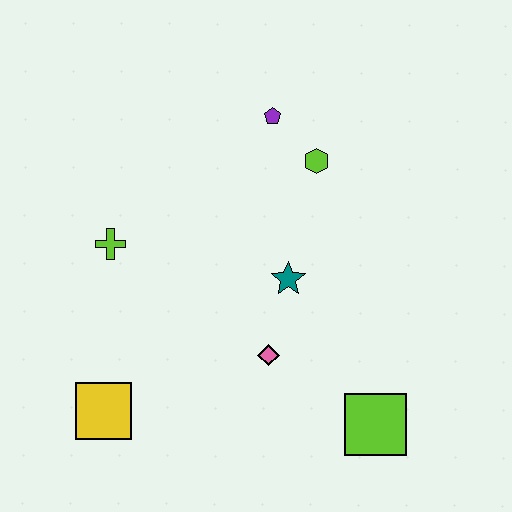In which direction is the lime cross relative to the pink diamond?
The lime cross is to the left of the pink diamond.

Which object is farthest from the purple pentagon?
The yellow square is farthest from the purple pentagon.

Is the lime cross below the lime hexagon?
Yes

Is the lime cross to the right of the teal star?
No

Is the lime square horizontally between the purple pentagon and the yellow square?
No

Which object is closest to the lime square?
The pink diamond is closest to the lime square.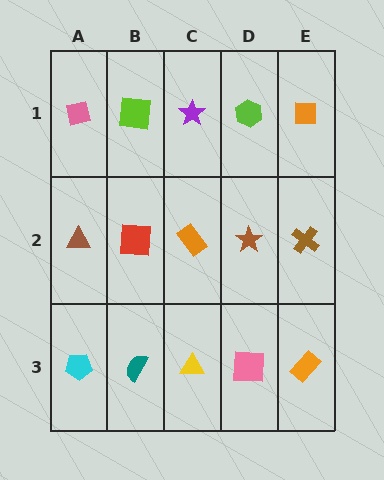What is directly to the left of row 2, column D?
An orange rectangle.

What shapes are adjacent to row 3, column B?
A red square (row 2, column B), a cyan pentagon (row 3, column A), a yellow triangle (row 3, column C).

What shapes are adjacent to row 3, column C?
An orange rectangle (row 2, column C), a teal semicircle (row 3, column B), a pink square (row 3, column D).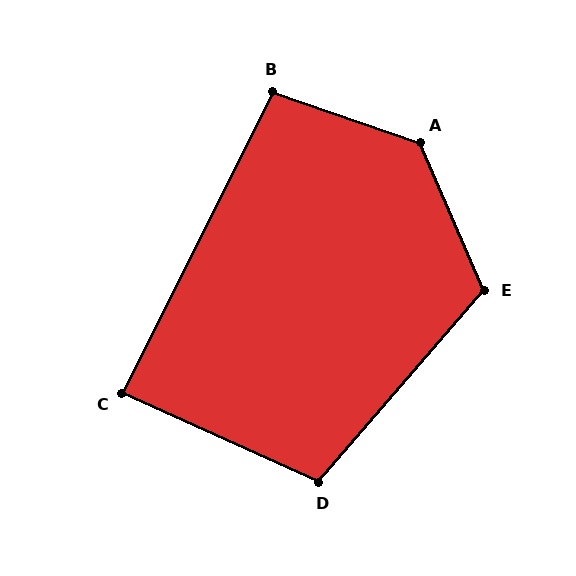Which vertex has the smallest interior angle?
C, at approximately 88 degrees.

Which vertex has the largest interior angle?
A, at approximately 132 degrees.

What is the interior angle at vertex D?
Approximately 106 degrees (obtuse).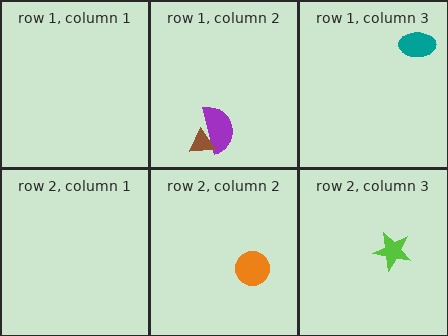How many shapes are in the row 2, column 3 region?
1.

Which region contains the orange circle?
The row 2, column 2 region.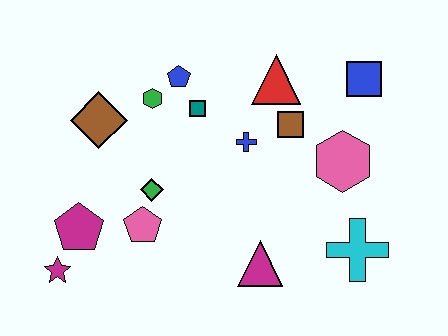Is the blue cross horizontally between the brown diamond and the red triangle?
Yes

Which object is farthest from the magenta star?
The blue square is farthest from the magenta star.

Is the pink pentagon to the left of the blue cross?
Yes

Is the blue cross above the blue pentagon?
No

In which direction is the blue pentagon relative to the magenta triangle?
The blue pentagon is above the magenta triangle.